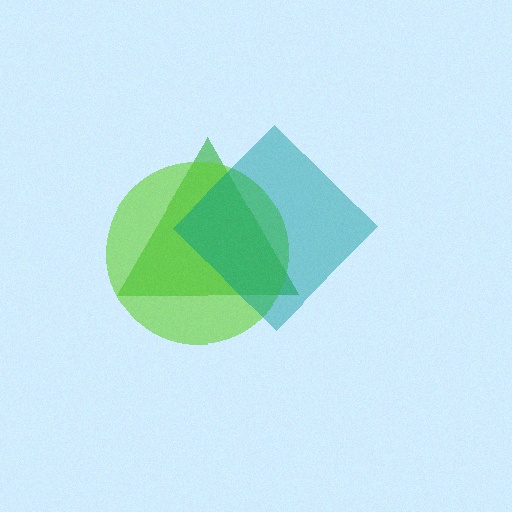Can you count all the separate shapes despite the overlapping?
Yes, there are 3 separate shapes.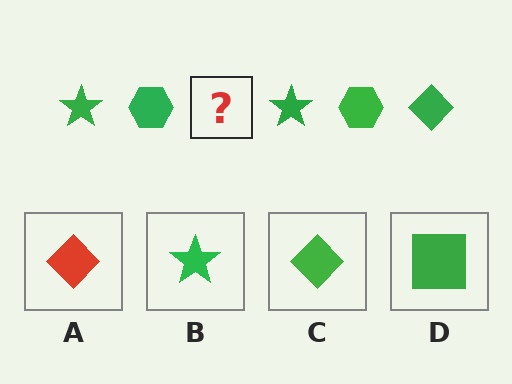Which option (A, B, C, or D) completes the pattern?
C.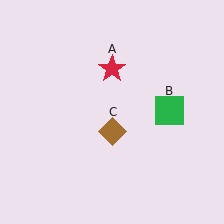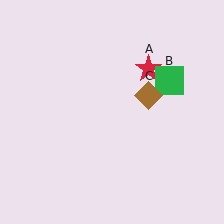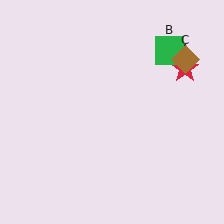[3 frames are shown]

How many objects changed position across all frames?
3 objects changed position: red star (object A), green square (object B), brown diamond (object C).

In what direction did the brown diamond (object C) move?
The brown diamond (object C) moved up and to the right.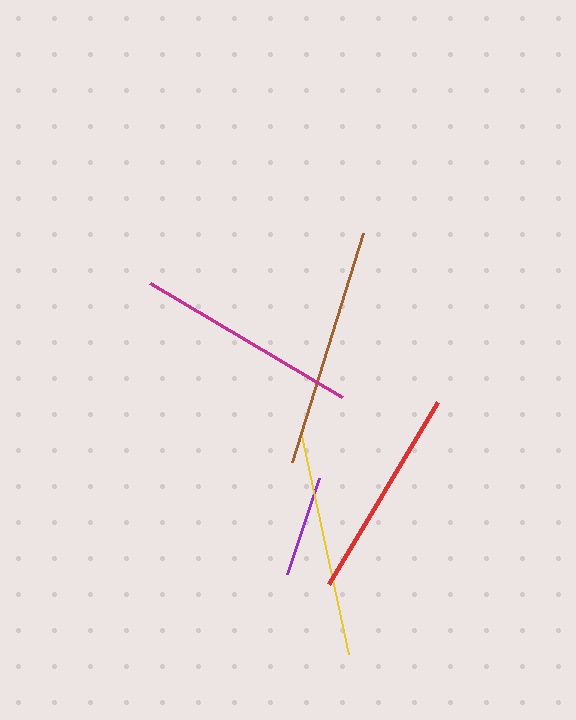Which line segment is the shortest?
The purple line is the shortest at approximately 101 pixels.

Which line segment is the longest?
The brown line is the longest at approximately 240 pixels.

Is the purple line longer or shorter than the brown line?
The brown line is longer than the purple line.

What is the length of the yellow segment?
The yellow segment is approximately 228 pixels long.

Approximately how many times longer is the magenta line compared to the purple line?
The magenta line is approximately 2.2 times the length of the purple line.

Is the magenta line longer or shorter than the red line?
The magenta line is longer than the red line.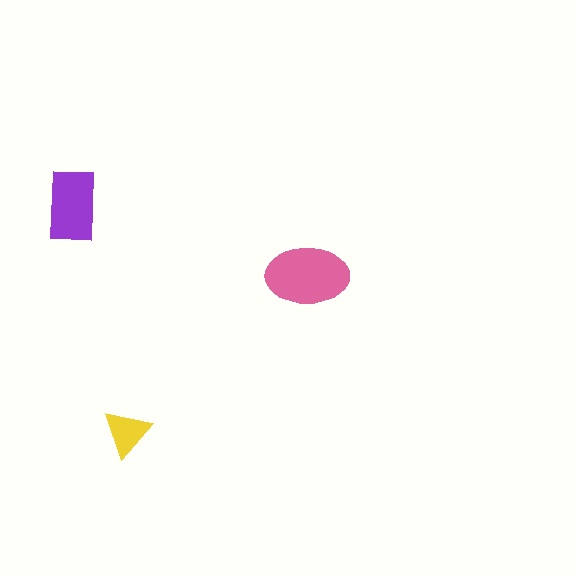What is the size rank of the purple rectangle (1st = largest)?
2nd.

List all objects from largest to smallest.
The pink ellipse, the purple rectangle, the yellow triangle.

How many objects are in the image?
There are 3 objects in the image.